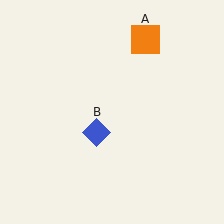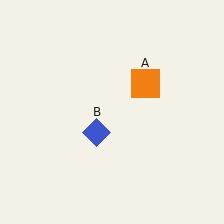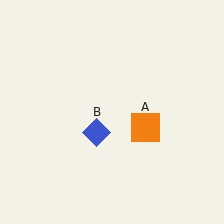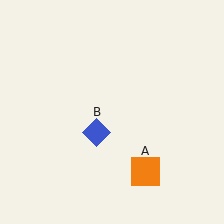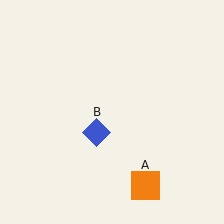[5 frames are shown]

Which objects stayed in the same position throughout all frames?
Blue diamond (object B) remained stationary.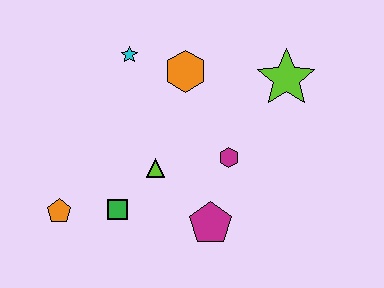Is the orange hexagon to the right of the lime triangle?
Yes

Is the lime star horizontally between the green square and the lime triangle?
No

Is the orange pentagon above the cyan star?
No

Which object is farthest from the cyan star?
The magenta pentagon is farthest from the cyan star.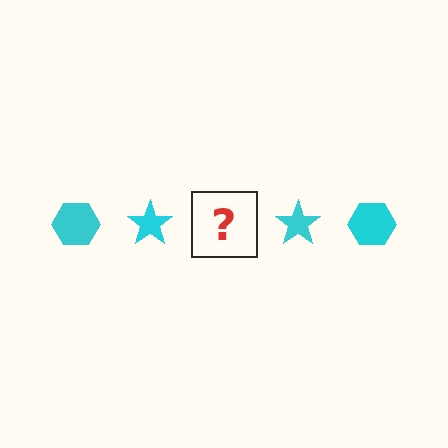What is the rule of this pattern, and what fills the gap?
The rule is that the pattern cycles through hexagon, star shapes in cyan. The gap should be filled with a cyan hexagon.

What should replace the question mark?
The question mark should be replaced with a cyan hexagon.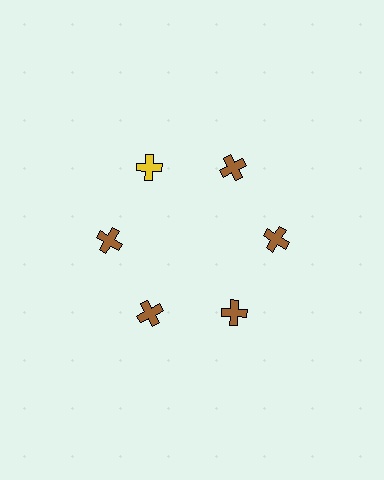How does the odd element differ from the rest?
It has a different color: yellow instead of brown.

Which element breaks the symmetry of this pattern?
The yellow cross at roughly the 11 o'clock position breaks the symmetry. All other shapes are brown crosses.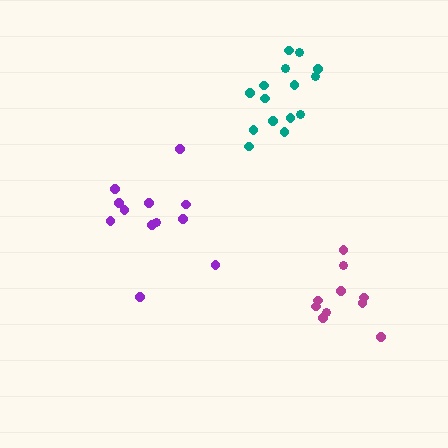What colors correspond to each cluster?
The clusters are colored: teal, magenta, purple.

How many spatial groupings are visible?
There are 3 spatial groupings.